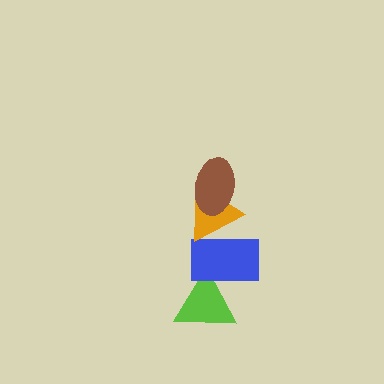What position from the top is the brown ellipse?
The brown ellipse is 1st from the top.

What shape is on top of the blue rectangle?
The orange triangle is on top of the blue rectangle.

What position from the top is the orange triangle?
The orange triangle is 2nd from the top.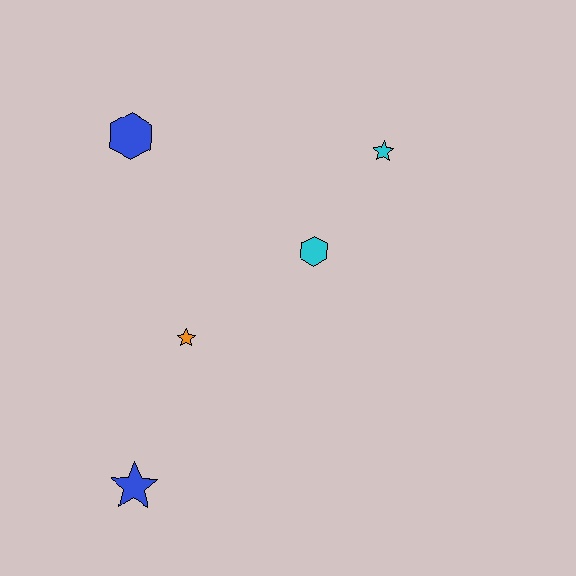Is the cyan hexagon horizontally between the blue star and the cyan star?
Yes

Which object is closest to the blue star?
The orange star is closest to the blue star.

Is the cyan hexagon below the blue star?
No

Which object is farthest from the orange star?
The cyan star is farthest from the orange star.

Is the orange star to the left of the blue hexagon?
No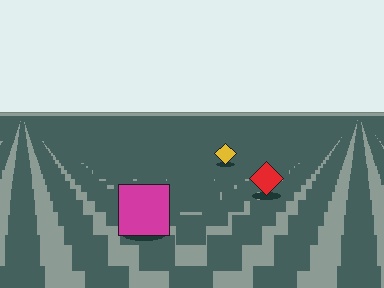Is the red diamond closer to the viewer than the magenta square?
No. The magenta square is closer — you can tell from the texture gradient: the ground texture is coarser near it.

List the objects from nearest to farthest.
From nearest to farthest: the magenta square, the red diamond, the yellow diamond.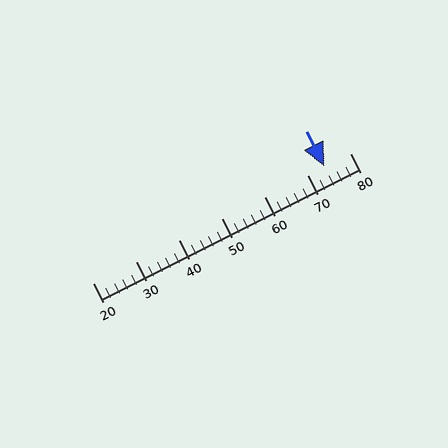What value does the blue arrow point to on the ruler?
The blue arrow points to approximately 74.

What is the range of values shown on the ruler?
The ruler shows values from 20 to 80.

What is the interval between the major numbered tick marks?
The major tick marks are spaced 10 units apart.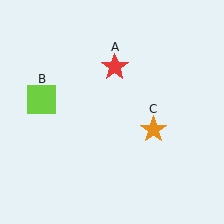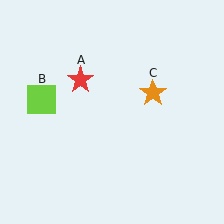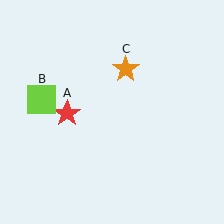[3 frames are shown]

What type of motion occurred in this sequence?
The red star (object A), orange star (object C) rotated counterclockwise around the center of the scene.